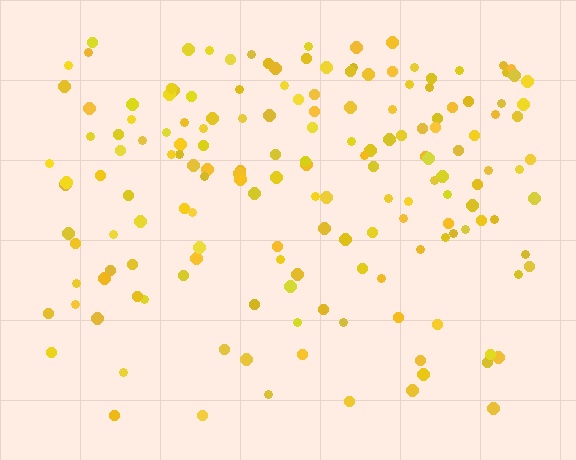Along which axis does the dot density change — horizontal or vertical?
Vertical.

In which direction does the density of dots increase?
From bottom to top, with the top side densest.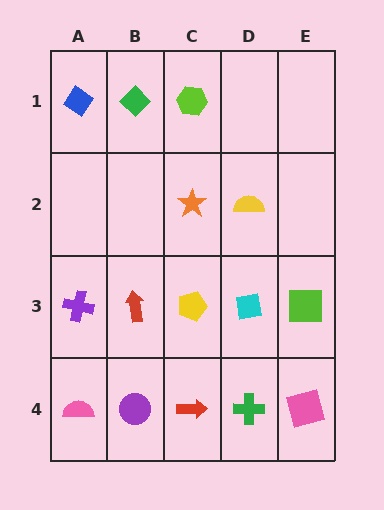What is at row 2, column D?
A yellow semicircle.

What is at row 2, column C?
An orange star.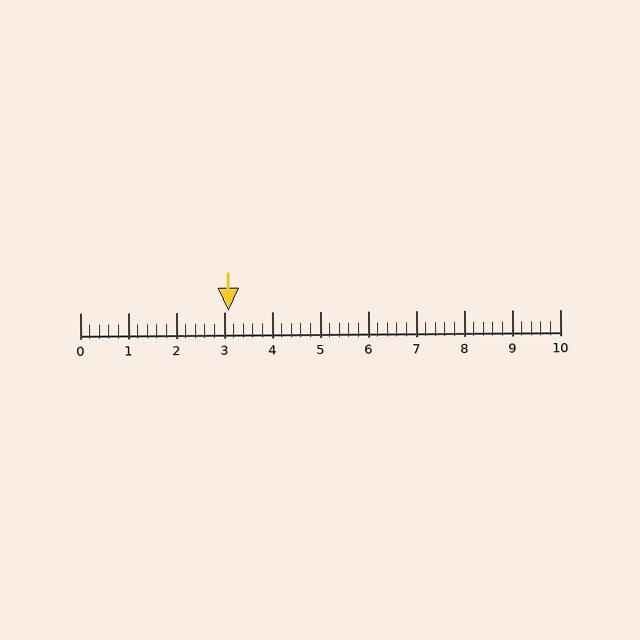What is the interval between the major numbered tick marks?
The major tick marks are spaced 1 units apart.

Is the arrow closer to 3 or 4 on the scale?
The arrow is closer to 3.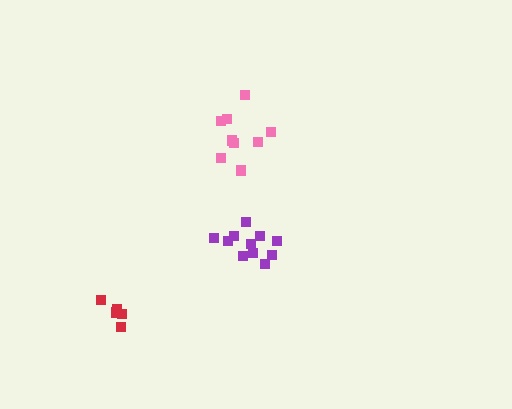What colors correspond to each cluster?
The clusters are colored: purple, pink, red.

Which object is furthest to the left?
The red cluster is leftmost.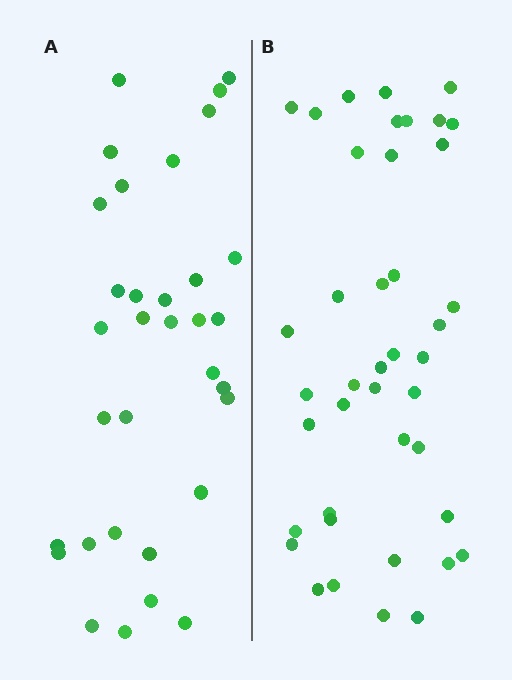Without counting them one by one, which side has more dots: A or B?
Region B (the right region) has more dots.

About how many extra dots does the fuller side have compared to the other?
Region B has roughly 8 or so more dots than region A.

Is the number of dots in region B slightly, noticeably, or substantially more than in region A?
Region B has only slightly more — the two regions are fairly close. The ratio is roughly 1.2 to 1.